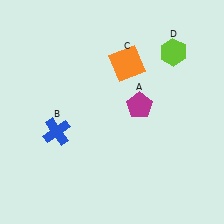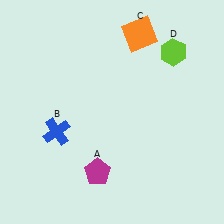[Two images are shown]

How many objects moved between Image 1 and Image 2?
2 objects moved between the two images.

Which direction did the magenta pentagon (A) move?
The magenta pentagon (A) moved down.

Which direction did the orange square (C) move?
The orange square (C) moved up.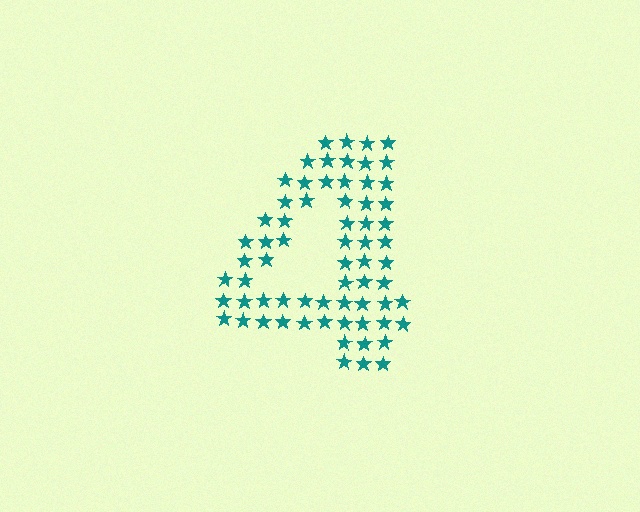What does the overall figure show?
The overall figure shows the digit 4.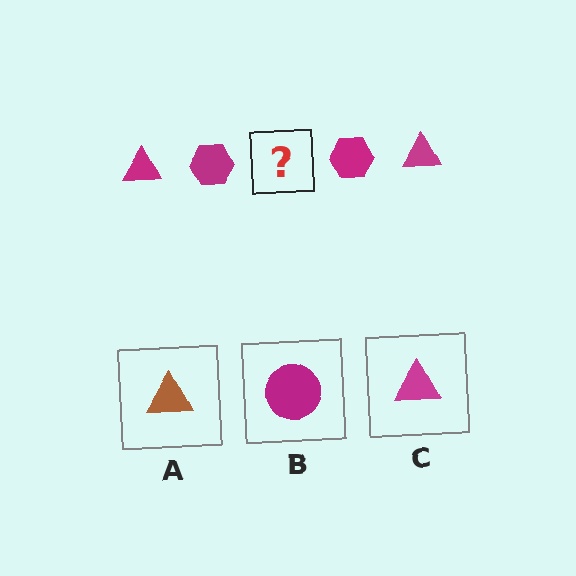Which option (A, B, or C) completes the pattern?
C.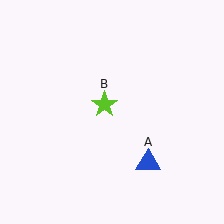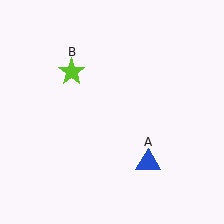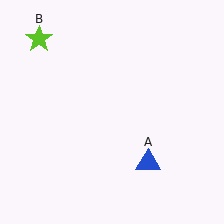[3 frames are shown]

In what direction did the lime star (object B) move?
The lime star (object B) moved up and to the left.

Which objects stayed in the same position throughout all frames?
Blue triangle (object A) remained stationary.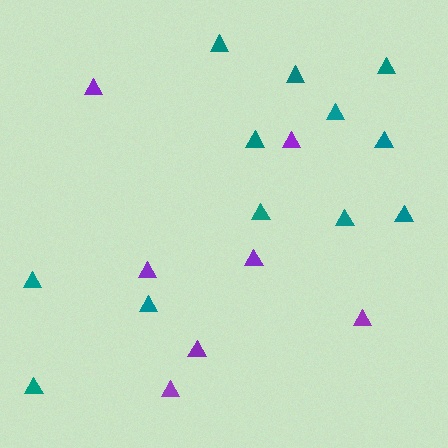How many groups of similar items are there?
There are 2 groups: one group of purple triangles (7) and one group of teal triangles (12).